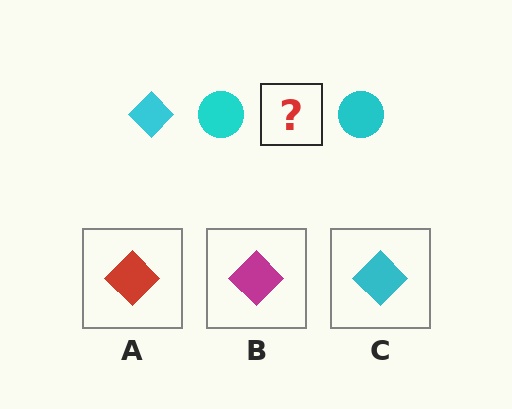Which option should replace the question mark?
Option C.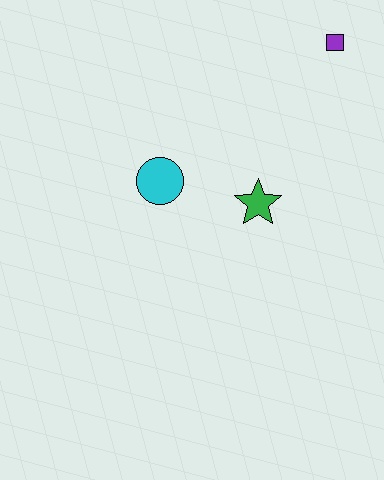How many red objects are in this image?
There are no red objects.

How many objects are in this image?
There are 3 objects.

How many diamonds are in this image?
There are no diamonds.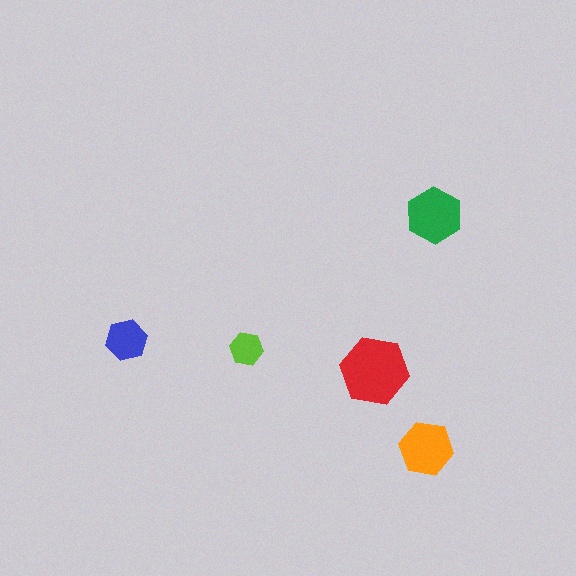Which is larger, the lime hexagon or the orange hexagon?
The orange one.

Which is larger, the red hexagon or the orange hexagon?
The red one.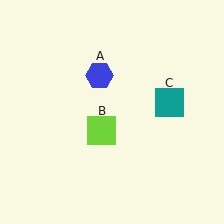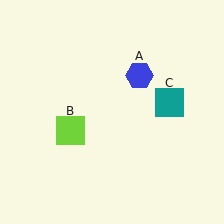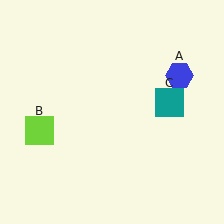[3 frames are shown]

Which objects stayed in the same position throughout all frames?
Teal square (object C) remained stationary.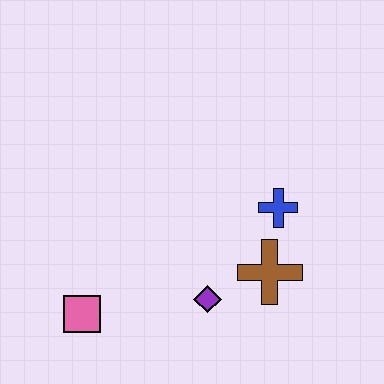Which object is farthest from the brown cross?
The pink square is farthest from the brown cross.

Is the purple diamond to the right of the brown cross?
No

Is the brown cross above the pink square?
Yes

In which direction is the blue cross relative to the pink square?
The blue cross is to the right of the pink square.